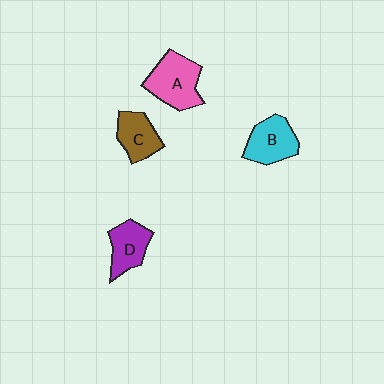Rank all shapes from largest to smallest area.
From largest to smallest: A (pink), B (cyan), D (purple), C (brown).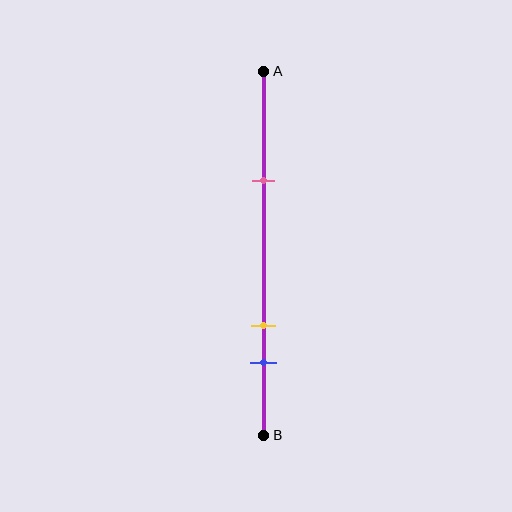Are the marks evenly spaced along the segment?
No, the marks are not evenly spaced.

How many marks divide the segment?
There are 3 marks dividing the segment.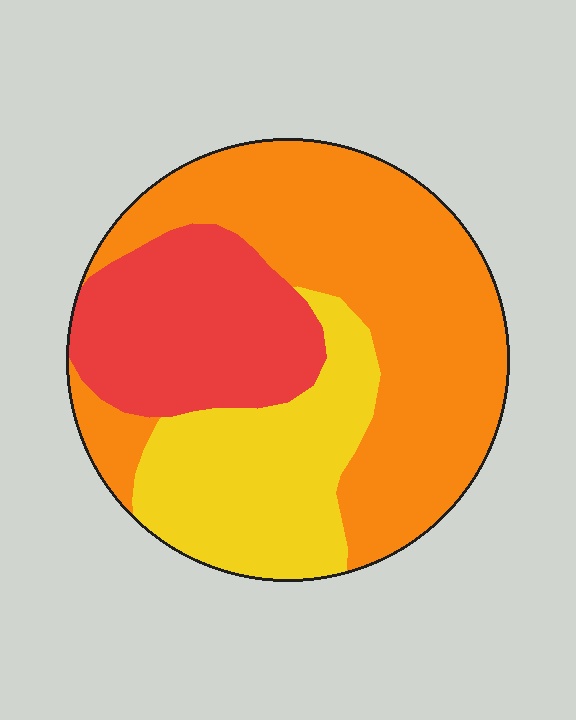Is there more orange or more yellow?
Orange.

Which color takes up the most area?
Orange, at roughly 50%.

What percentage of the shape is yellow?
Yellow covers about 25% of the shape.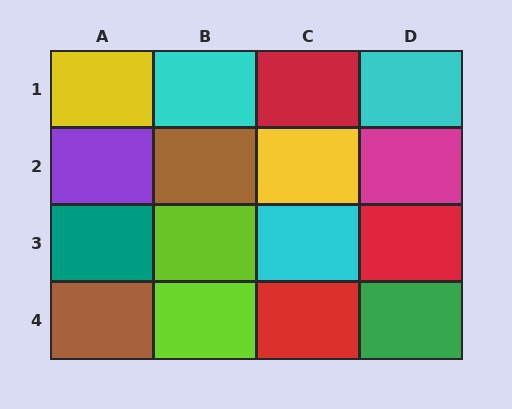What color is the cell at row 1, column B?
Cyan.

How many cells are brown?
2 cells are brown.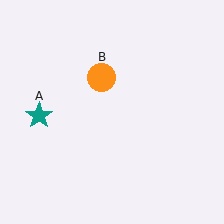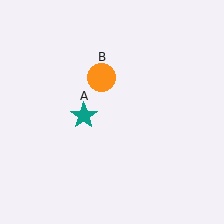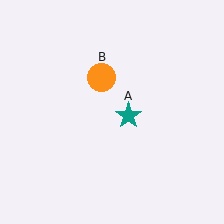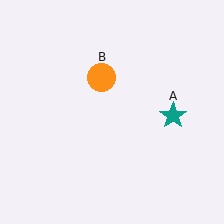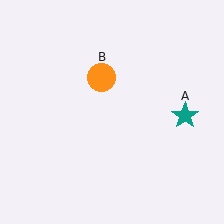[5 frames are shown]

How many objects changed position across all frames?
1 object changed position: teal star (object A).